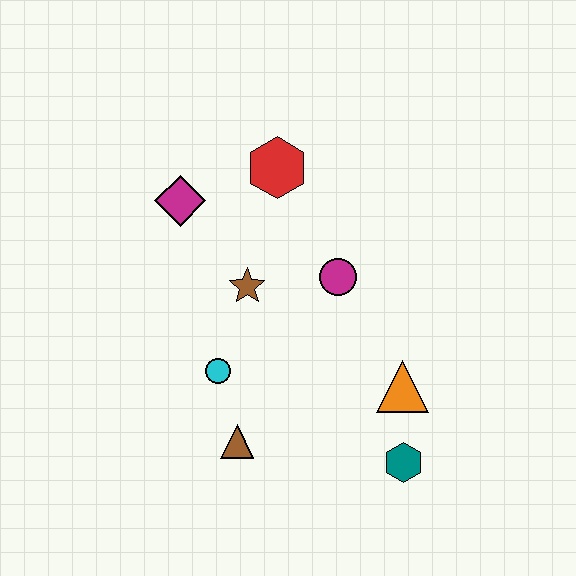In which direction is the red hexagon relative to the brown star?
The red hexagon is above the brown star.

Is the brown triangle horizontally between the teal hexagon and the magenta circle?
No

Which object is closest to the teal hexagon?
The orange triangle is closest to the teal hexagon.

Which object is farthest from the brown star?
The teal hexagon is farthest from the brown star.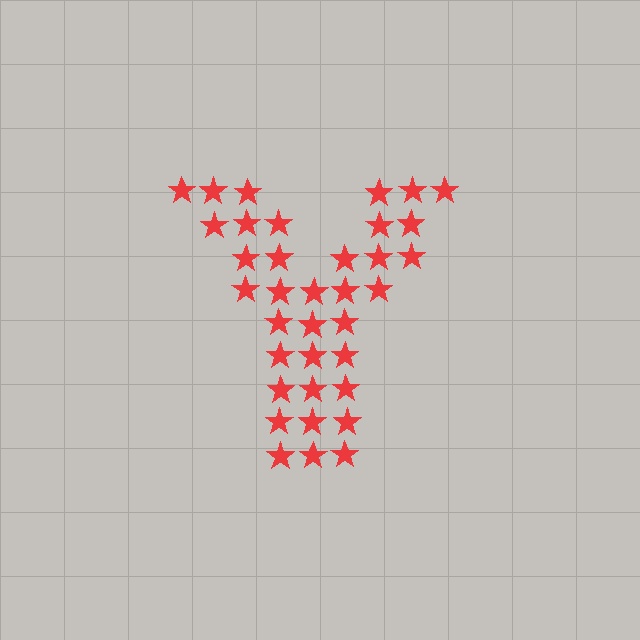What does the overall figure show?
The overall figure shows the letter Y.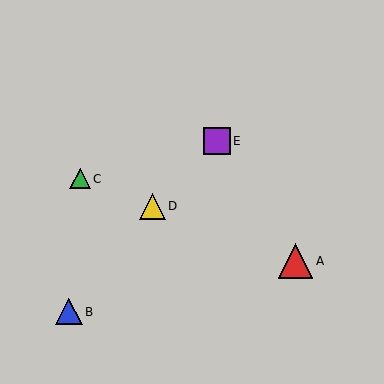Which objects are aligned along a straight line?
Objects A, C, D are aligned along a straight line.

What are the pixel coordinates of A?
Object A is at (295, 261).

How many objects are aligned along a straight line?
3 objects (A, C, D) are aligned along a straight line.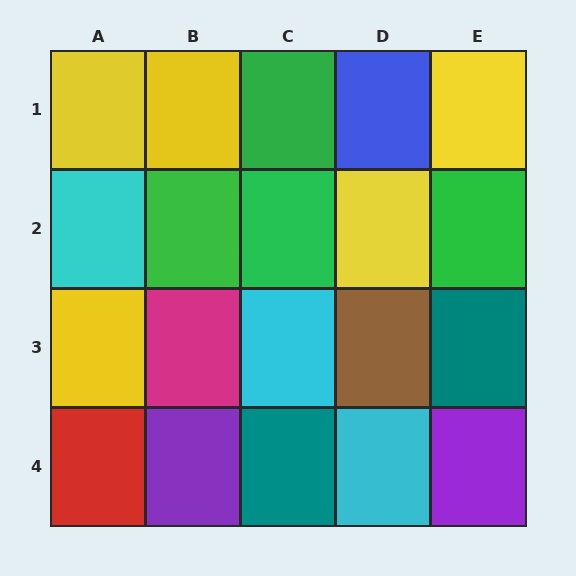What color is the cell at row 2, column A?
Cyan.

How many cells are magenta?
1 cell is magenta.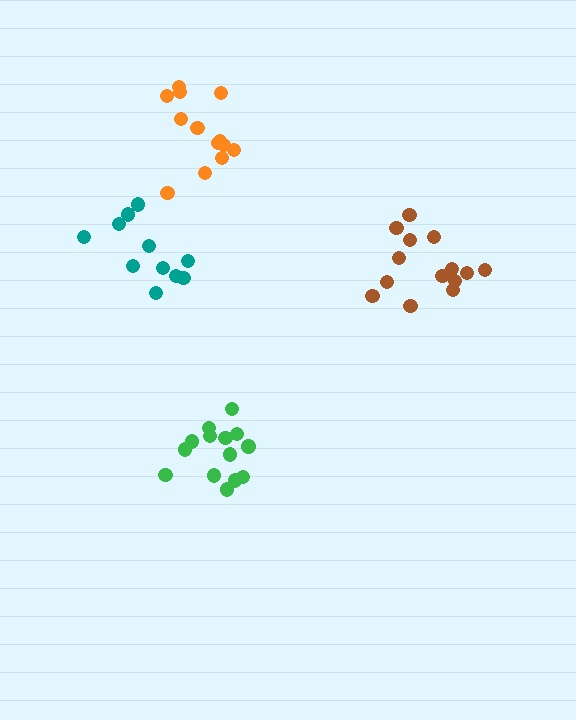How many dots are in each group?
Group 1: 12 dots, Group 2: 14 dots, Group 3: 13 dots, Group 4: 14 dots (53 total).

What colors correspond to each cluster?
The clusters are colored: teal, brown, orange, green.